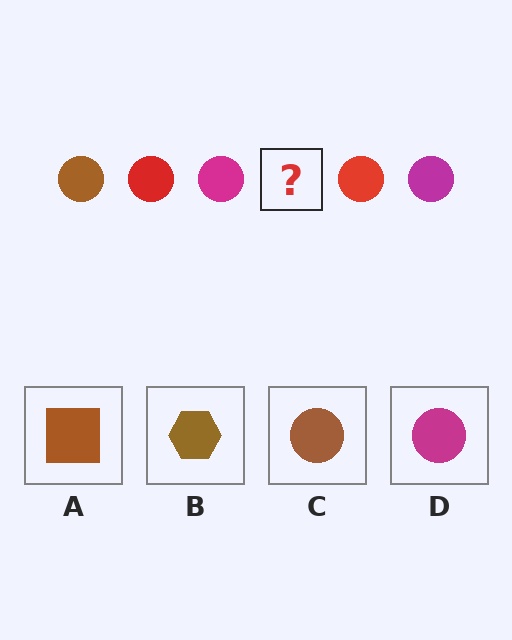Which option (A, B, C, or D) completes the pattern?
C.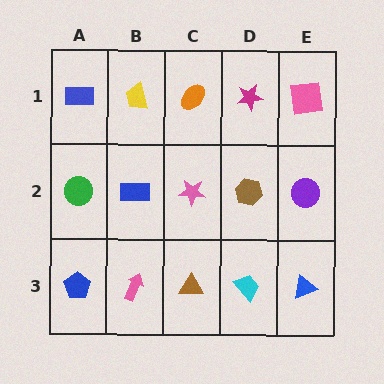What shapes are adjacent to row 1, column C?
A pink star (row 2, column C), a yellow trapezoid (row 1, column B), a magenta star (row 1, column D).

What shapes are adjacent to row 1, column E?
A purple circle (row 2, column E), a magenta star (row 1, column D).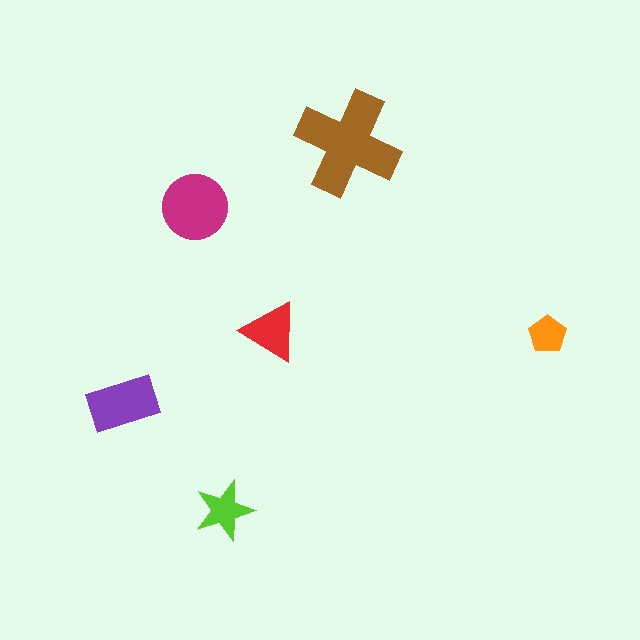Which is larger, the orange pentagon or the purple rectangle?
The purple rectangle.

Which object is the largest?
The brown cross.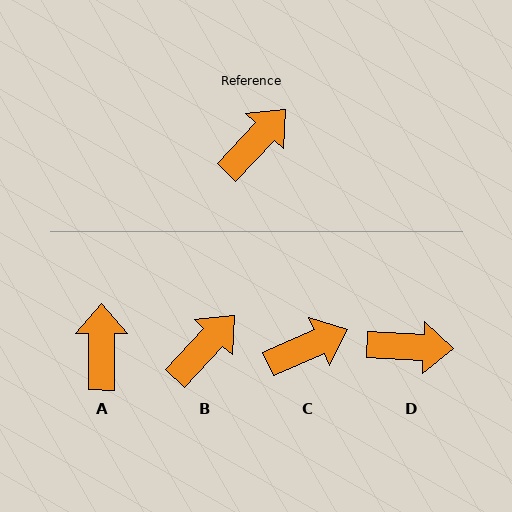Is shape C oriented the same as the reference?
No, it is off by about 23 degrees.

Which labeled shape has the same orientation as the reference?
B.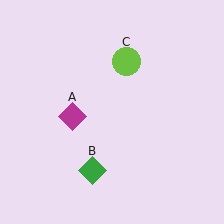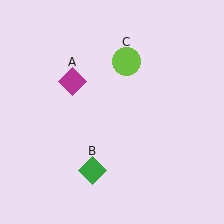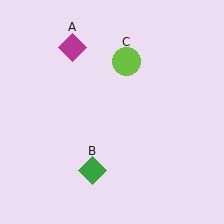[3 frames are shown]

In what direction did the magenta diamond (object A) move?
The magenta diamond (object A) moved up.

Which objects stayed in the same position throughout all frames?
Green diamond (object B) and lime circle (object C) remained stationary.